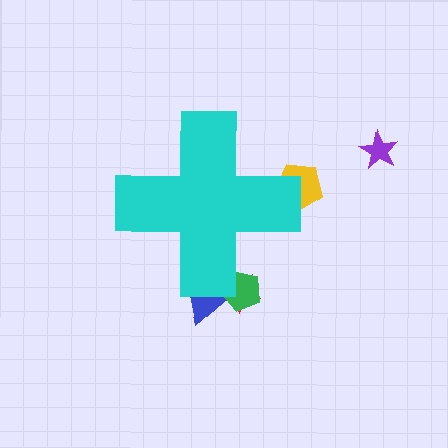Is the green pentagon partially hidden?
Yes, the green pentagon is partially hidden behind the cyan cross.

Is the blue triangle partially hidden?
Yes, the blue triangle is partially hidden behind the cyan cross.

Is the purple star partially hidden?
No, the purple star is fully visible.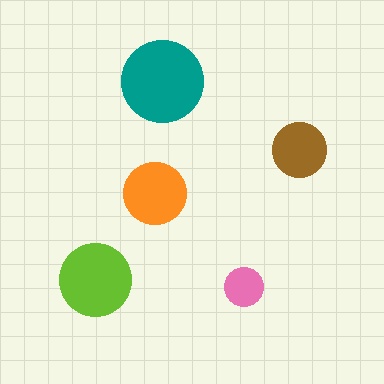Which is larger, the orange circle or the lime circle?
The lime one.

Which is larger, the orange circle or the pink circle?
The orange one.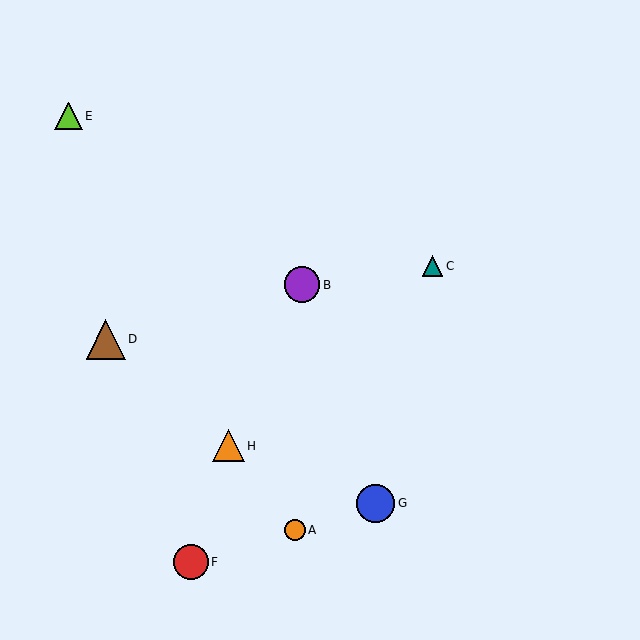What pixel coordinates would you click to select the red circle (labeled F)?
Click at (191, 562) to select the red circle F.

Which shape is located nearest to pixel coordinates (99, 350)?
The brown triangle (labeled D) at (106, 339) is nearest to that location.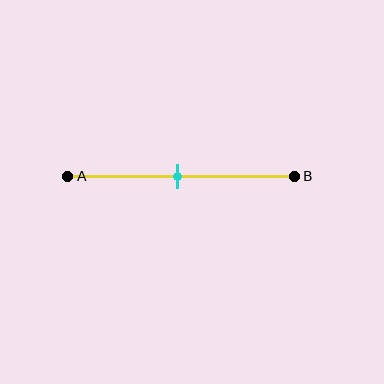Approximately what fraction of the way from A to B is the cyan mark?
The cyan mark is approximately 50% of the way from A to B.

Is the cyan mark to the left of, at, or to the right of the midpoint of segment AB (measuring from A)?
The cyan mark is approximately at the midpoint of segment AB.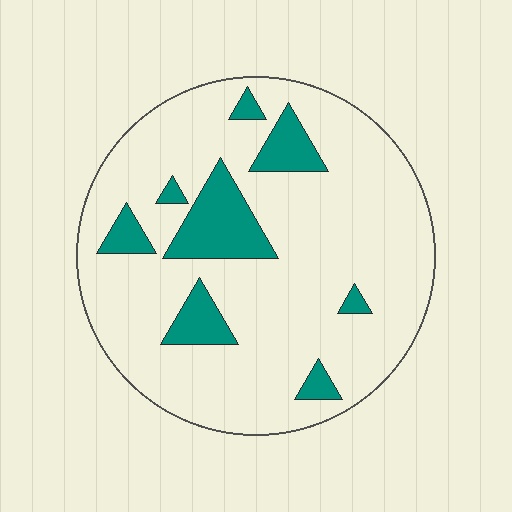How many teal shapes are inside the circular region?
8.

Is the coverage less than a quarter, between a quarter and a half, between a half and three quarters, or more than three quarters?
Less than a quarter.